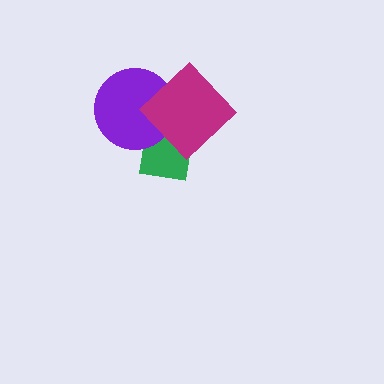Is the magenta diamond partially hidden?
No, no other shape covers it.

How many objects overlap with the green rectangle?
2 objects overlap with the green rectangle.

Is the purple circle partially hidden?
Yes, it is partially covered by another shape.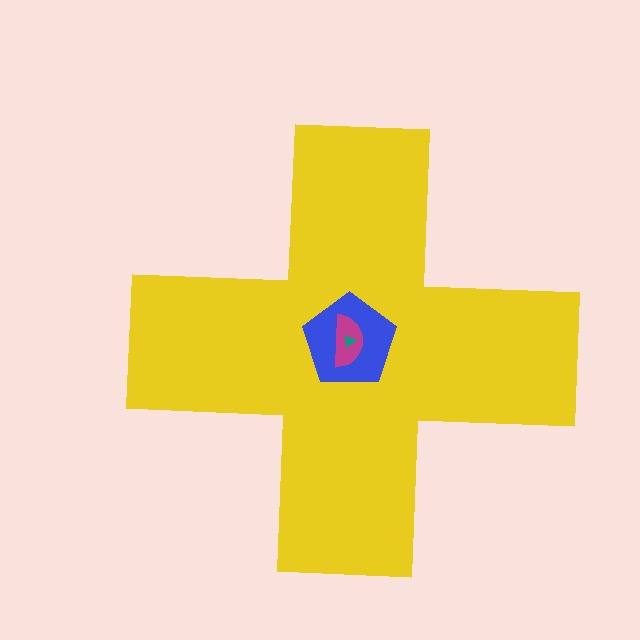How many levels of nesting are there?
4.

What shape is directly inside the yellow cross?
The blue pentagon.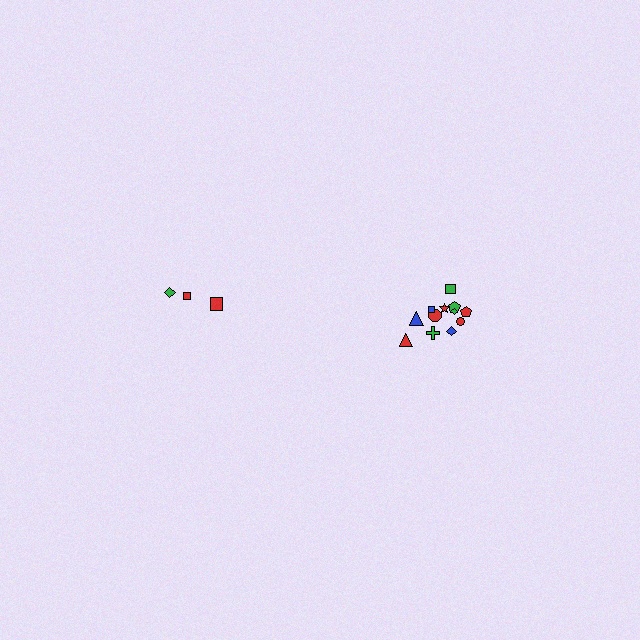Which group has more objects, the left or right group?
The right group.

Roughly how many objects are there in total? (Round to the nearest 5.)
Roughly 15 objects in total.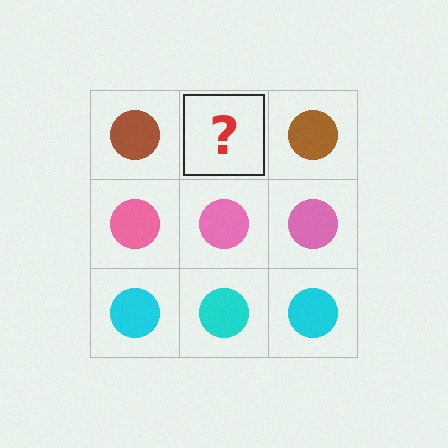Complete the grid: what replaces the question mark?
The question mark should be replaced with a brown circle.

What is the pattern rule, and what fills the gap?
The rule is that each row has a consistent color. The gap should be filled with a brown circle.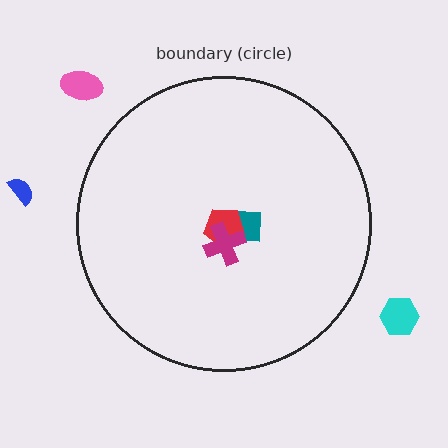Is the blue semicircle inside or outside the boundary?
Outside.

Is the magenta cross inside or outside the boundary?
Inside.